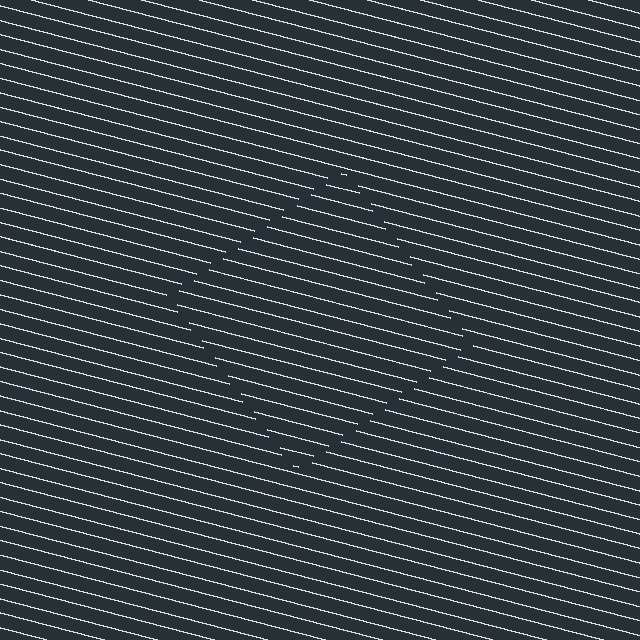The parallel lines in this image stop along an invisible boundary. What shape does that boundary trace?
An illusory square. The interior of the shape contains the same grating, shifted by half a period — the contour is defined by the phase discontinuity where line-ends from the inner and outer gratings abut.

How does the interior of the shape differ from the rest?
The interior of the shape contains the same grating, shifted by half a period — the contour is defined by the phase discontinuity where line-ends from the inner and outer gratings abut.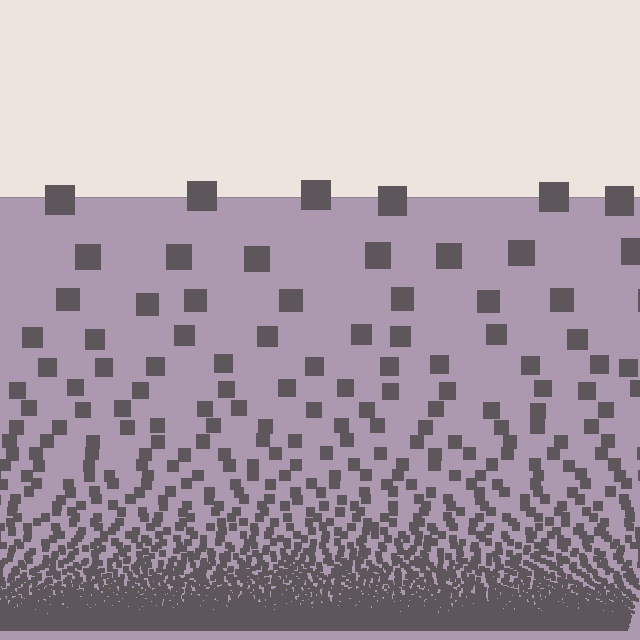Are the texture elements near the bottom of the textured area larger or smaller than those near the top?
Smaller. The gradient is inverted — elements near the bottom are smaller and denser.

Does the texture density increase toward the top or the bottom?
Density increases toward the bottom.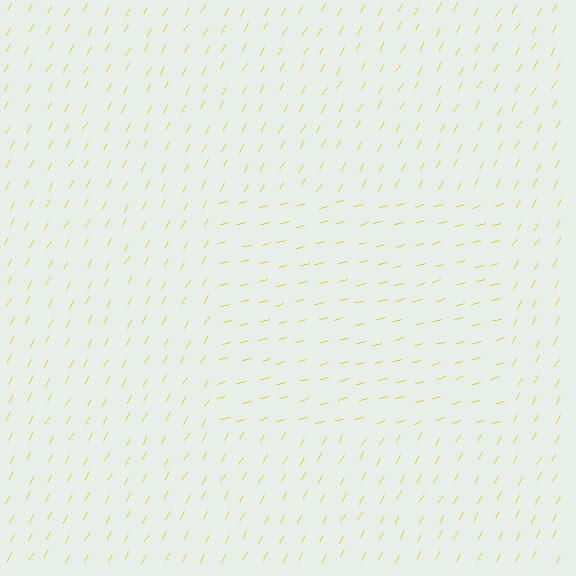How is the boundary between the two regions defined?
The boundary is defined purely by a change in line orientation (approximately 45 degrees difference). All lines are the same color and thickness.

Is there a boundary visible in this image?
Yes, there is a texture boundary formed by a change in line orientation.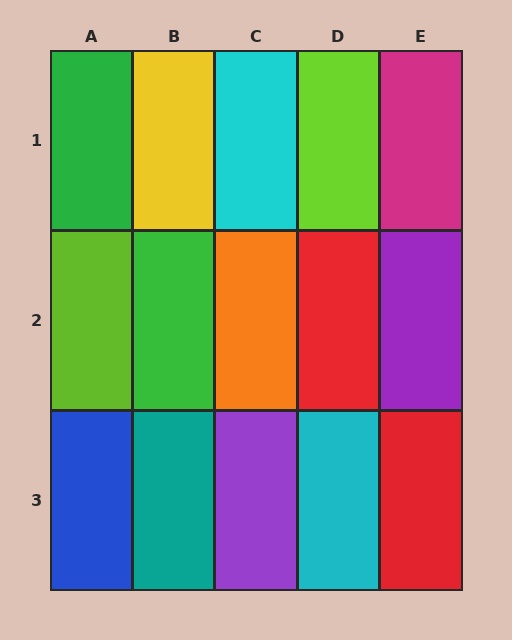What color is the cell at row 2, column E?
Purple.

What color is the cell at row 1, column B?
Yellow.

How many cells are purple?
2 cells are purple.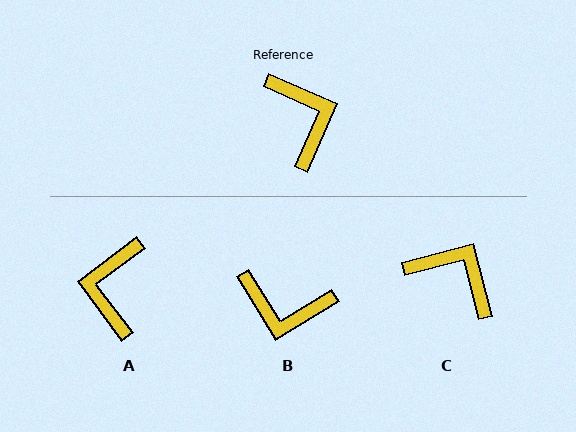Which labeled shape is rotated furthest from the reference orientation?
A, about 150 degrees away.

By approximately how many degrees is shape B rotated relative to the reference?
Approximately 125 degrees clockwise.